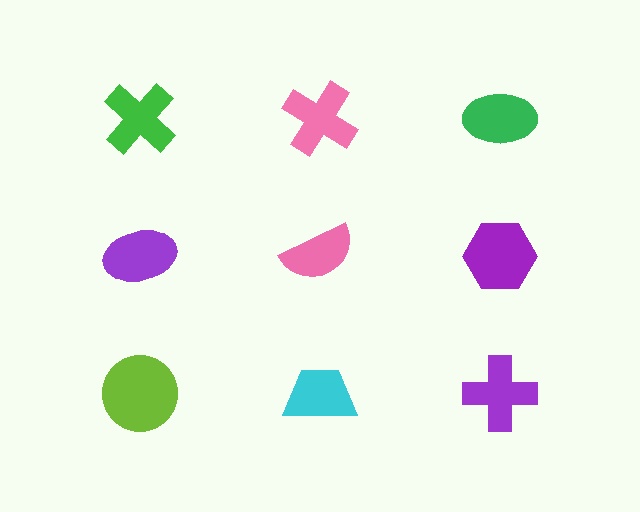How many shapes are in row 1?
3 shapes.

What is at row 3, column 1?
A lime circle.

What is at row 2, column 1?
A purple ellipse.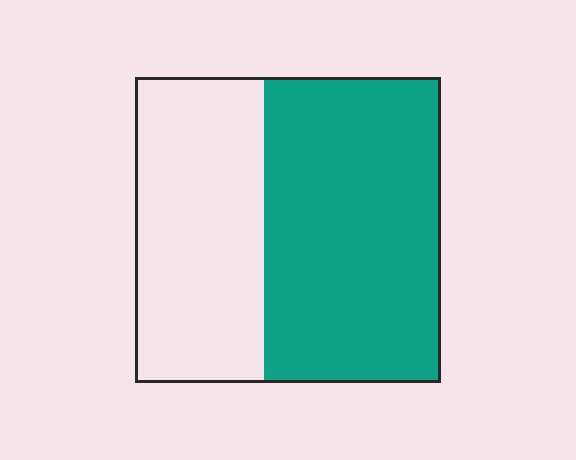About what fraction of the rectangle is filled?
About three fifths (3/5).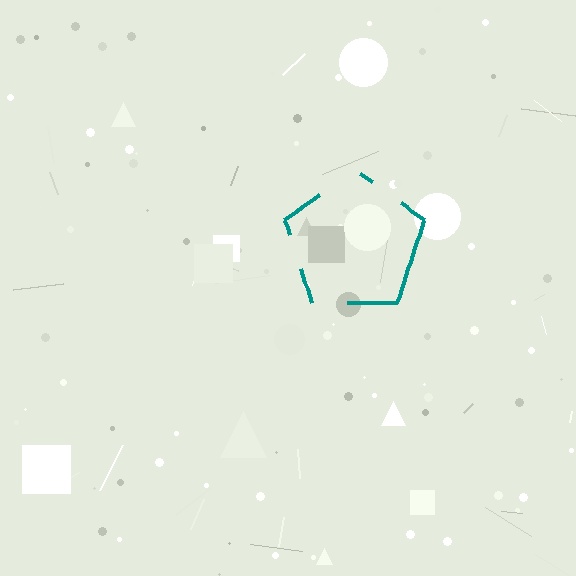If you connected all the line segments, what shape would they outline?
They would outline a pentagon.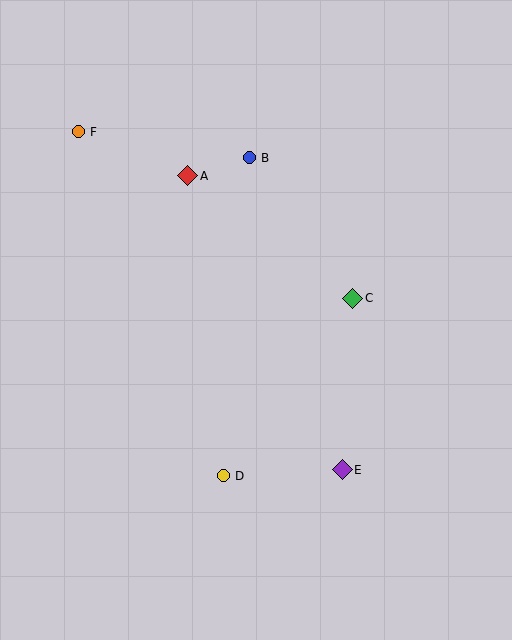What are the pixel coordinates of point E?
Point E is at (342, 470).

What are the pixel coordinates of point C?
Point C is at (353, 298).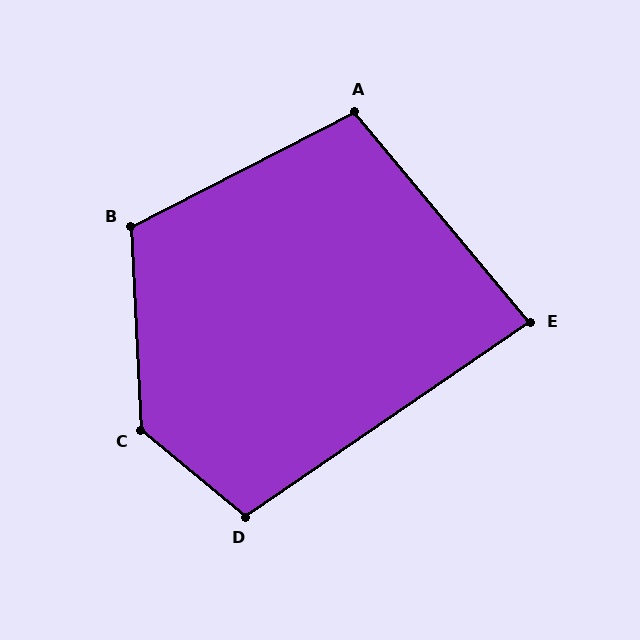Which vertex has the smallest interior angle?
E, at approximately 84 degrees.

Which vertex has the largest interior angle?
C, at approximately 132 degrees.